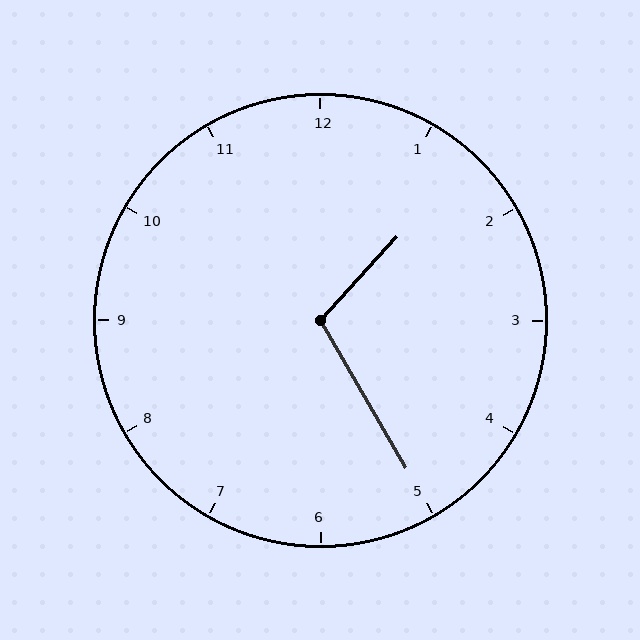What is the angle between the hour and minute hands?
Approximately 108 degrees.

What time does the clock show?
1:25.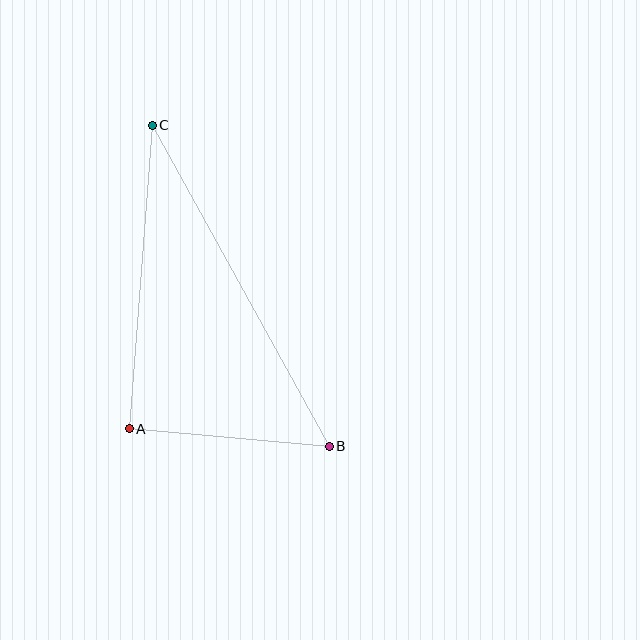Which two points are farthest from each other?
Points B and C are farthest from each other.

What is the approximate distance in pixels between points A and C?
The distance between A and C is approximately 305 pixels.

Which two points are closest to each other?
Points A and B are closest to each other.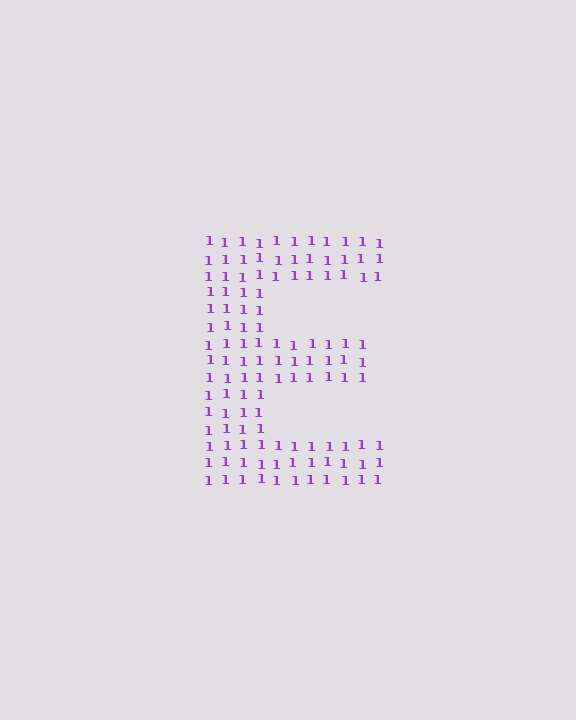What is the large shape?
The large shape is the letter E.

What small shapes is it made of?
It is made of small digit 1's.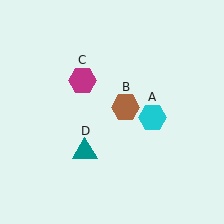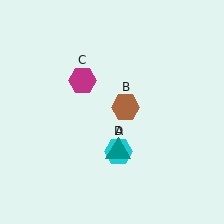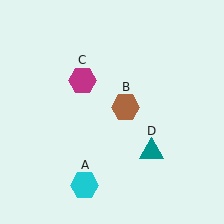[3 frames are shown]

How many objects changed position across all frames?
2 objects changed position: cyan hexagon (object A), teal triangle (object D).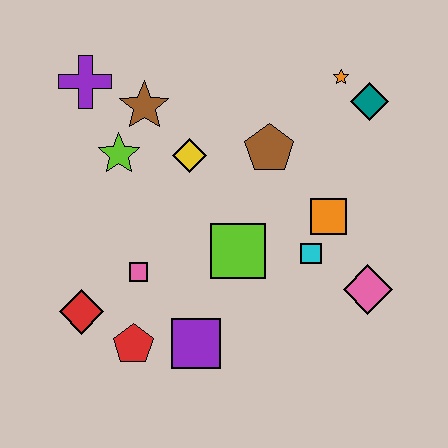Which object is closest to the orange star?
The teal diamond is closest to the orange star.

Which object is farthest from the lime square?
The purple cross is farthest from the lime square.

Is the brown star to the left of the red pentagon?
No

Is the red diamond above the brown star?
No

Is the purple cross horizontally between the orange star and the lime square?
No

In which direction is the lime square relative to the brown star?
The lime square is below the brown star.